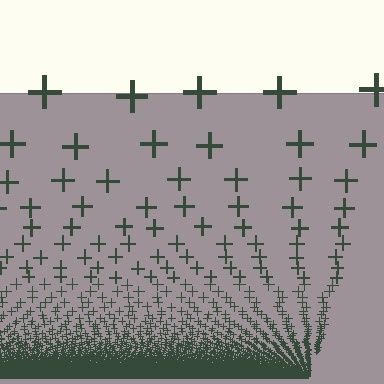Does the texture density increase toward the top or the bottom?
Density increases toward the bottom.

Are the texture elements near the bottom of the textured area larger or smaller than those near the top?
Smaller. The gradient is inverted — elements near the bottom are smaller and denser.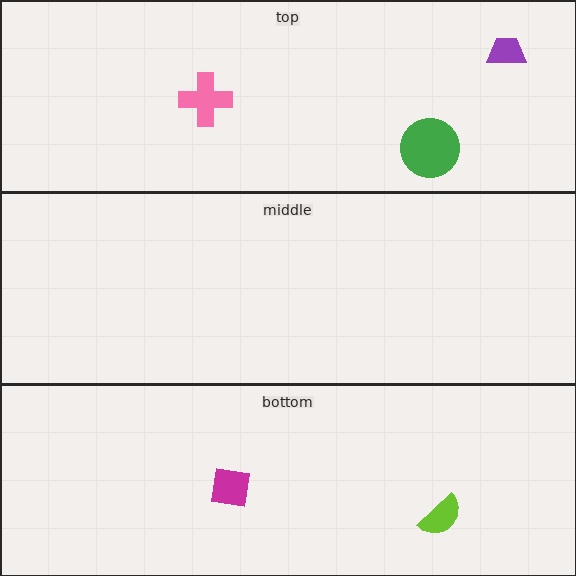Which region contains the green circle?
The top region.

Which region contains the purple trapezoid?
The top region.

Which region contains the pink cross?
The top region.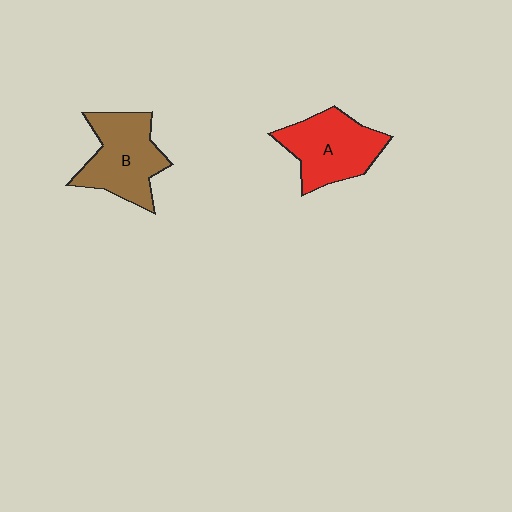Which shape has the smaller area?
Shape A (red).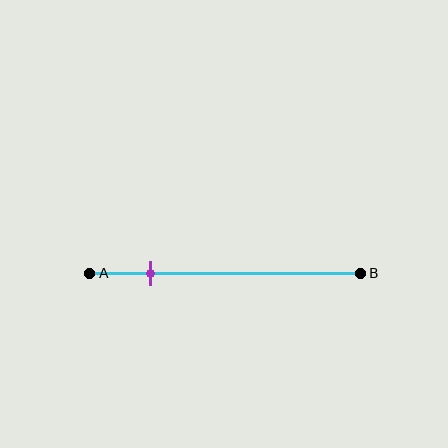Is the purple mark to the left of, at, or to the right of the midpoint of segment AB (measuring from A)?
The purple mark is to the left of the midpoint of segment AB.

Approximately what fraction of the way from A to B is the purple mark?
The purple mark is approximately 20% of the way from A to B.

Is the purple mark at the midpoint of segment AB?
No, the mark is at about 20% from A, not at the 50% midpoint.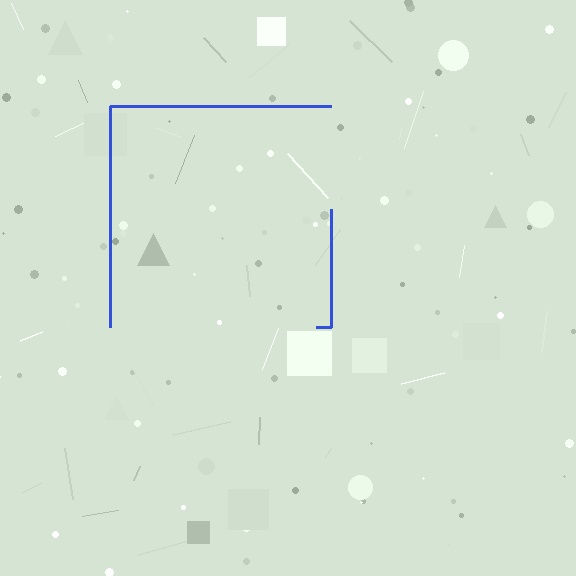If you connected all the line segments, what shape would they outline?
They would outline a square.